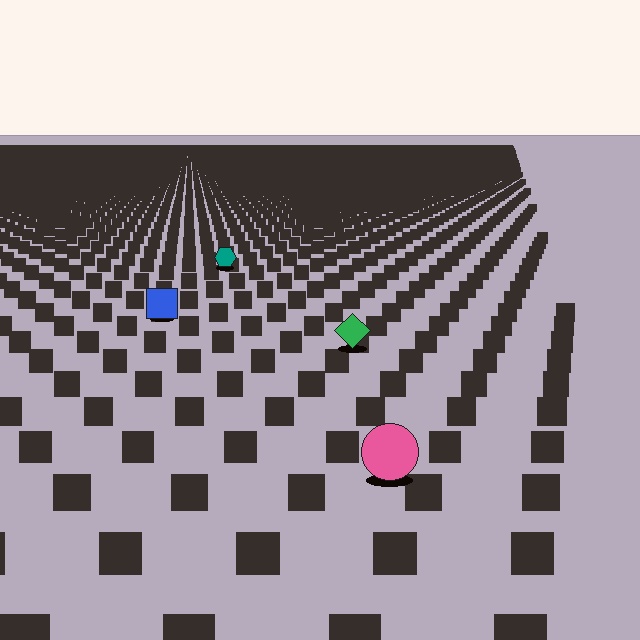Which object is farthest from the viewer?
The teal hexagon is farthest from the viewer. It appears smaller and the ground texture around it is denser.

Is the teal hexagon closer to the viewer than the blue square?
No. The blue square is closer — you can tell from the texture gradient: the ground texture is coarser near it.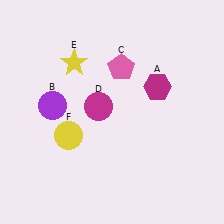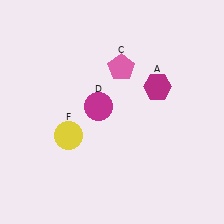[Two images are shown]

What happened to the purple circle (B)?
The purple circle (B) was removed in Image 2. It was in the top-left area of Image 1.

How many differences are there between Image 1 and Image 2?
There are 2 differences between the two images.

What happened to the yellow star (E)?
The yellow star (E) was removed in Image 2. It was in the top-left area of Image 1.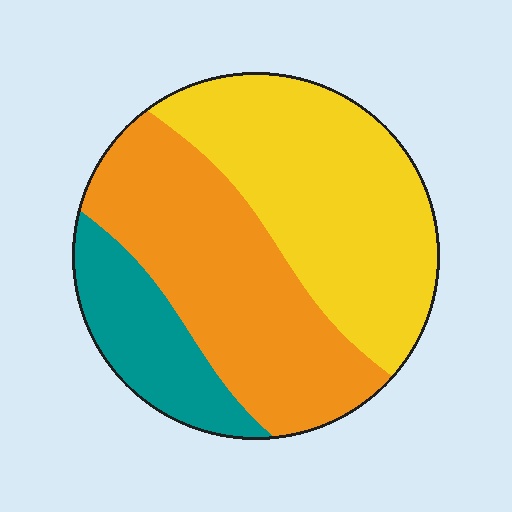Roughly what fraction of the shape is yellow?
Yellow takes up about two fifths (2/5) of the shape.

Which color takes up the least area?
Teal, at roughly 15%.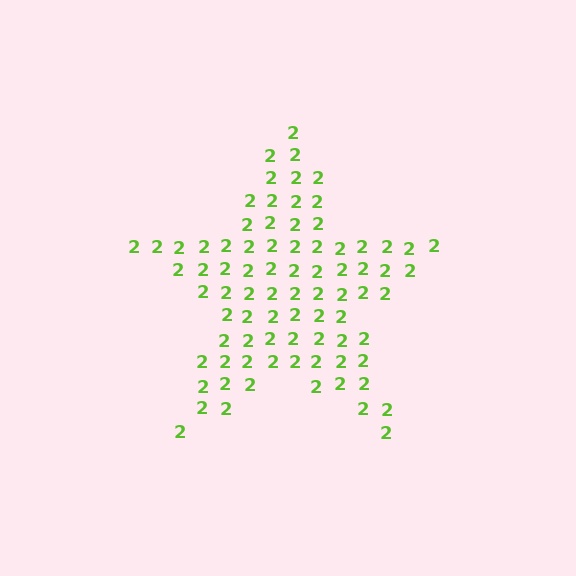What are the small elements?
The small elements are digit 2's.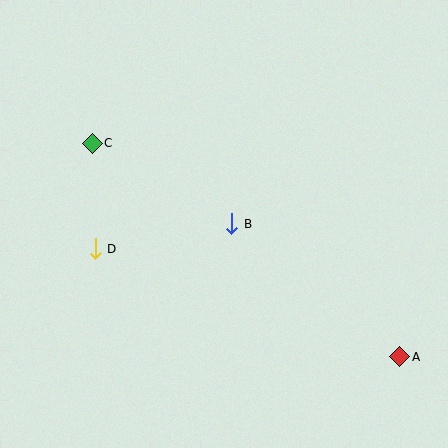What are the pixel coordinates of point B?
Point B is at (232, 224).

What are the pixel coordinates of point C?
Point C is at (92, 143).